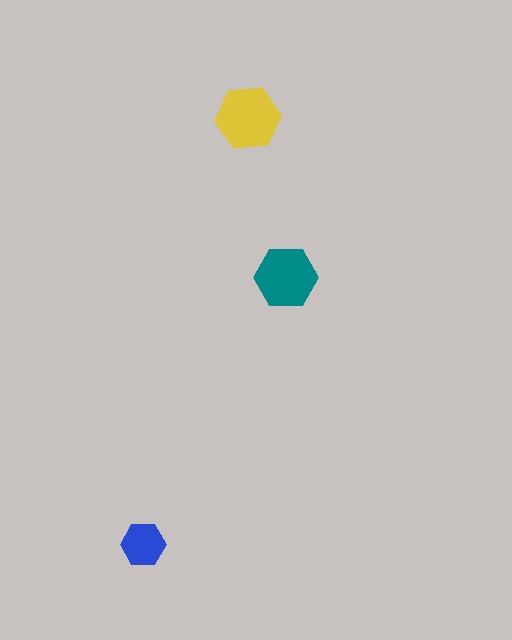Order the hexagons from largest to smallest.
the yellow one, the teal one, the blue one.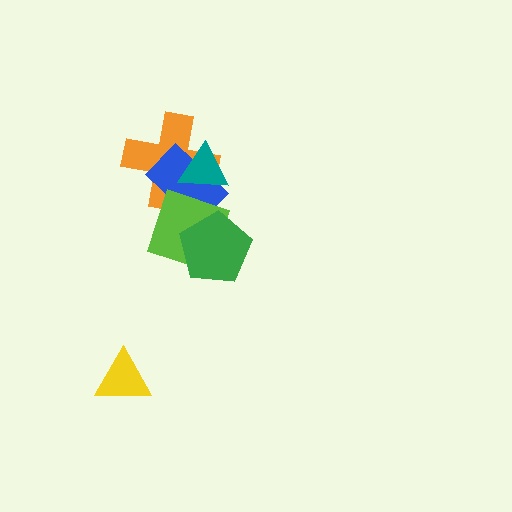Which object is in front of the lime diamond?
The green pentagon is in front of the lime diamond.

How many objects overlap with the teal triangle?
3 objects overlap with the teal triangle.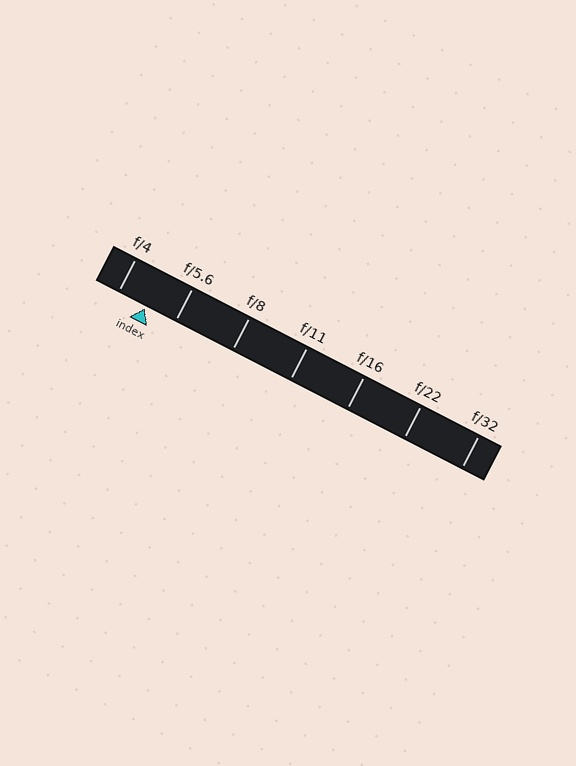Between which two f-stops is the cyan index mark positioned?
The index mark is between f/4 and f/5.6.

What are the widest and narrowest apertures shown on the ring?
The widest aperture shown is f/4 and the narrowest is f/32.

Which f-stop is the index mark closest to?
The index mark is closest to f/4.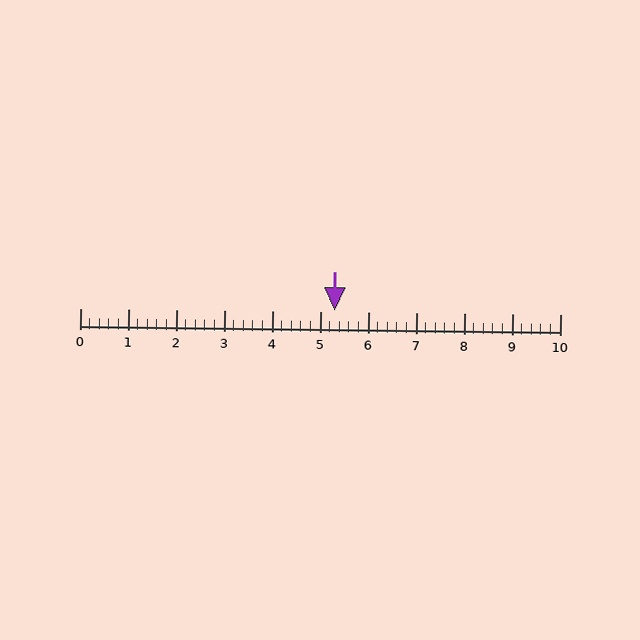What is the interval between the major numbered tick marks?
The major tick marks are spaced 1 units apart.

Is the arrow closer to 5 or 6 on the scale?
The arrow is closer to 5.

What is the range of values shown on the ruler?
The ruler shows values from 0 to 10.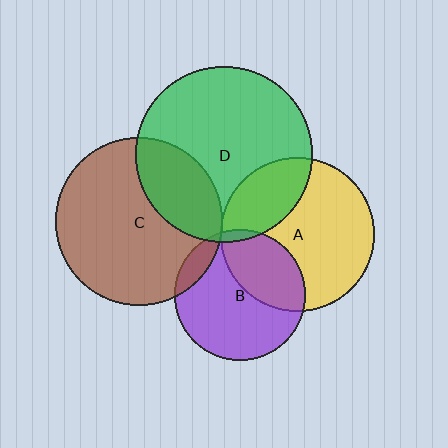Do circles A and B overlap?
Yes.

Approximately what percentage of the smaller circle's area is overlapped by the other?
Approximately 35%.